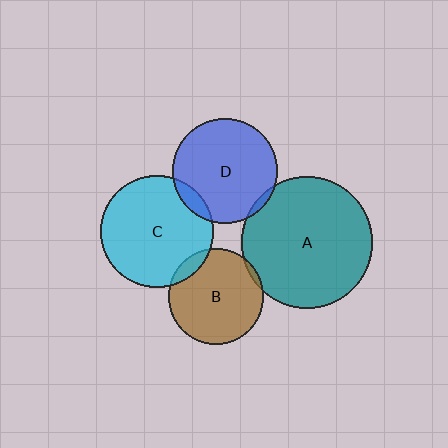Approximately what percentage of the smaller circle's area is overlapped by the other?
Approximately 10%.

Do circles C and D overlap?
Yes.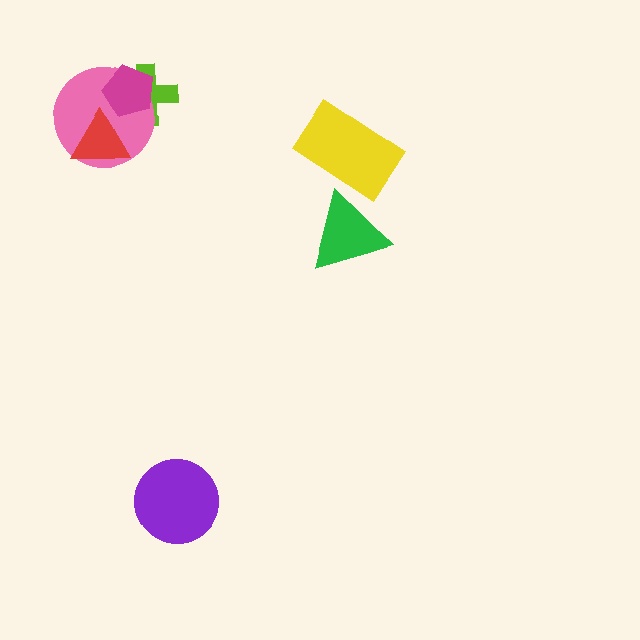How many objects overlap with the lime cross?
2 objects overlap with the lime cross.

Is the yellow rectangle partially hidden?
Yes, it is partially covered by another shape.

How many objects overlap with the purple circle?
0 objects overlap with the purple circle.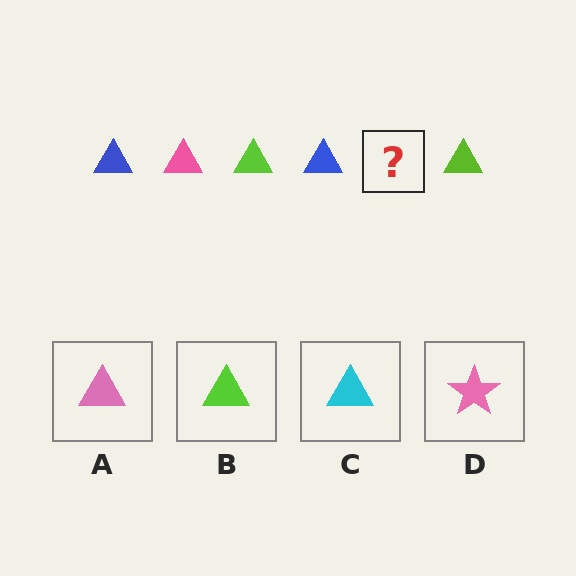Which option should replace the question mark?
Option A.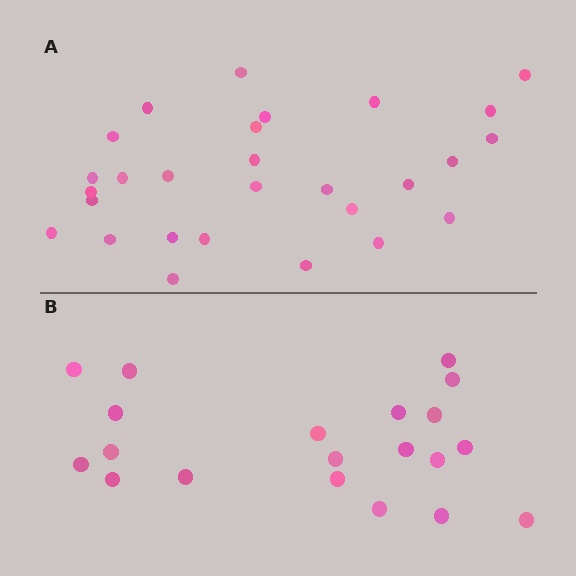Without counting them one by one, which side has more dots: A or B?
Region A (the top region) has more dots.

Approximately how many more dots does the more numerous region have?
Region A has roughly 8 or so more dots than region B.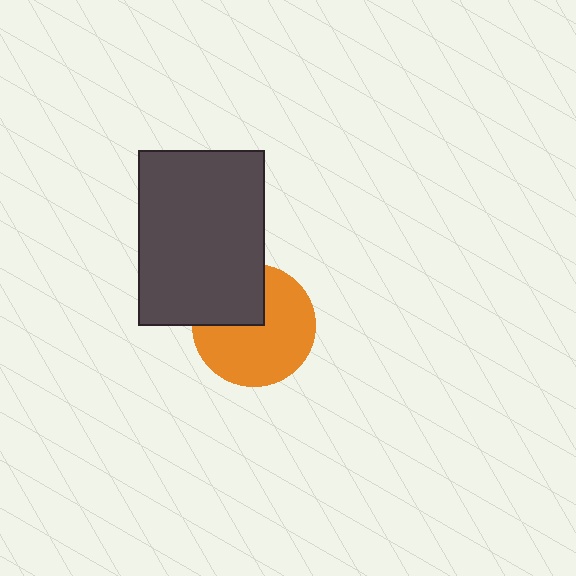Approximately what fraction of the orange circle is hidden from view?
Roughly 31% of the orange circle is hidden behind the dark gray rectangle.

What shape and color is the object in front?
The object in front is a dark gray rectangle.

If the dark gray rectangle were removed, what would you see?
You would see the complete orange circle.